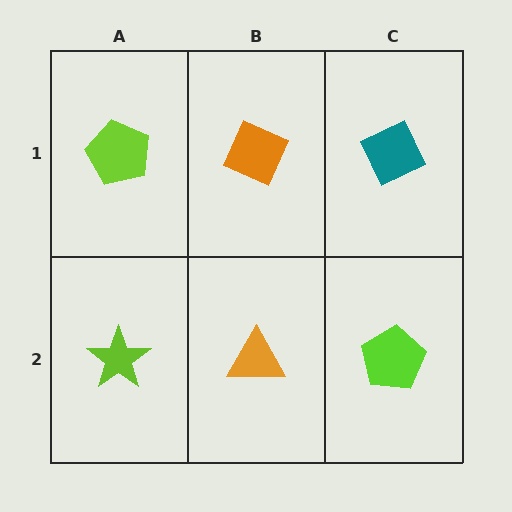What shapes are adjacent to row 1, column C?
A lime pentagon (row 2, column C), an orange diamond (row 1, column B).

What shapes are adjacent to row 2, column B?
An orange diamond (row 1, column B), a lime star (row 2, column A), a lime pentagon (row 2, column C).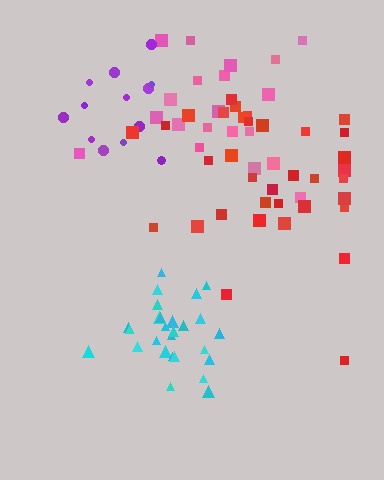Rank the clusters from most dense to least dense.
cyan, red, purple, pink.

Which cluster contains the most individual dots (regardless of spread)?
Red (35).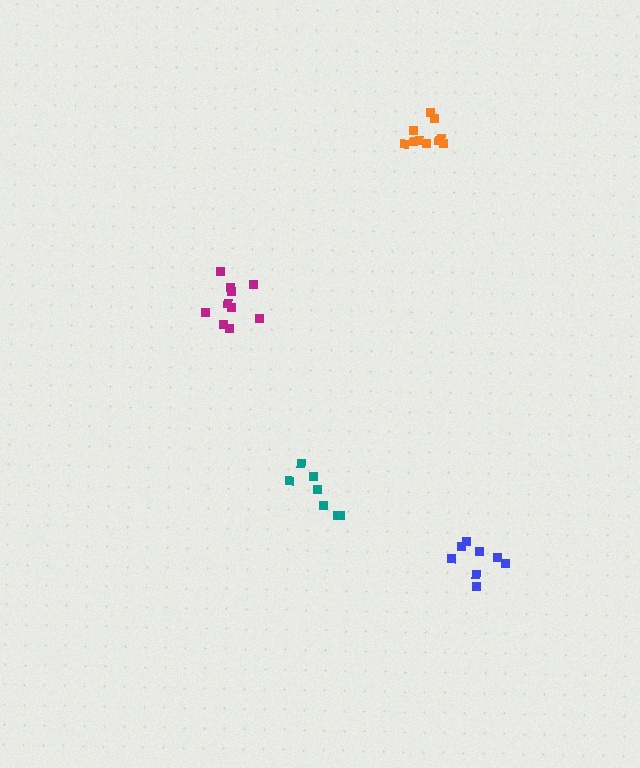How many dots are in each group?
Group 1: 7 dots, Group 2: 10 dots, Group 3: 10 dots, Group 4: 8 dots (35 total).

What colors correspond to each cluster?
The clusters are colored: teal, orange, magenta, blue.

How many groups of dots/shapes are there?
There are 4 groups.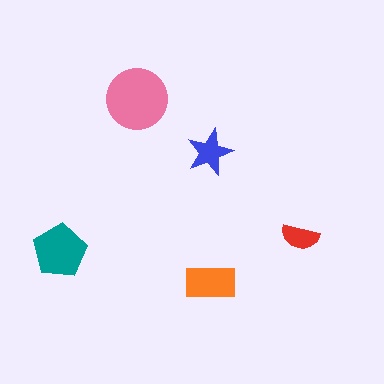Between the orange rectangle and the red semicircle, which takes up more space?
The orange rectangle.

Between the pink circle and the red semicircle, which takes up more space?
The pink circle.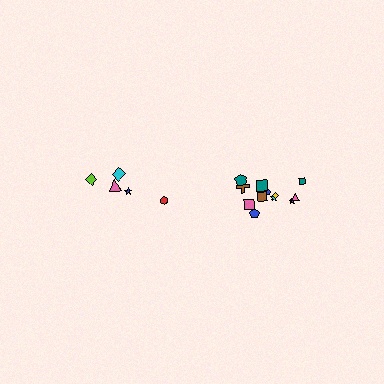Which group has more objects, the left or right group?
The right group.